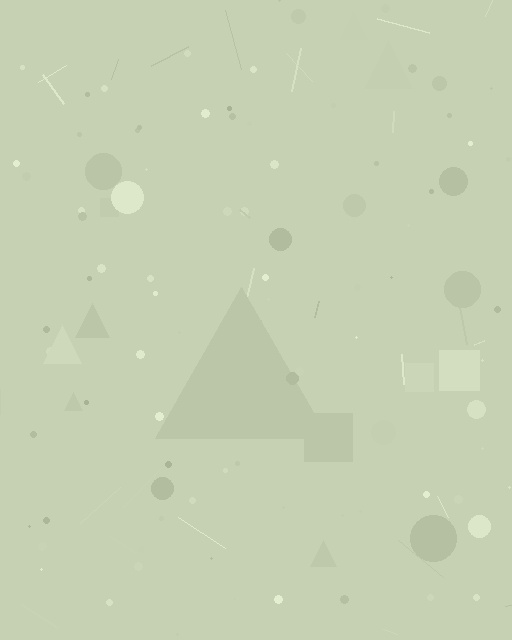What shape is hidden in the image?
A triangle is hidden in the image.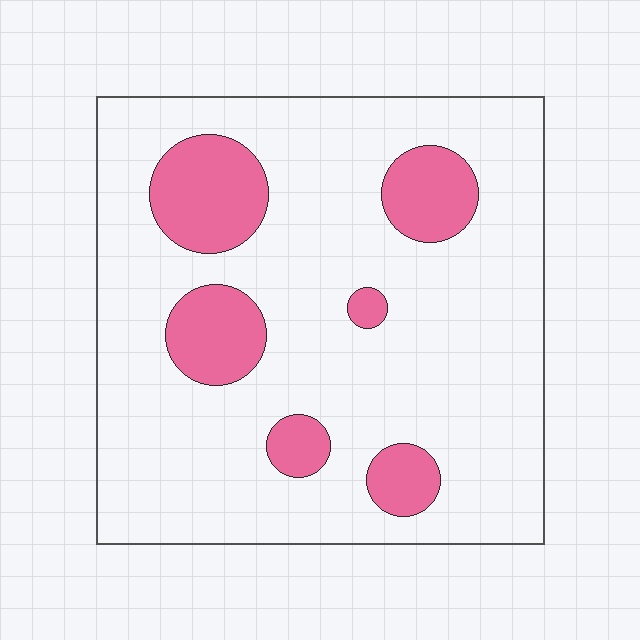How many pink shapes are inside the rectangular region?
6.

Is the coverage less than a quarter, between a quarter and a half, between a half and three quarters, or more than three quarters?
Less than a quarter.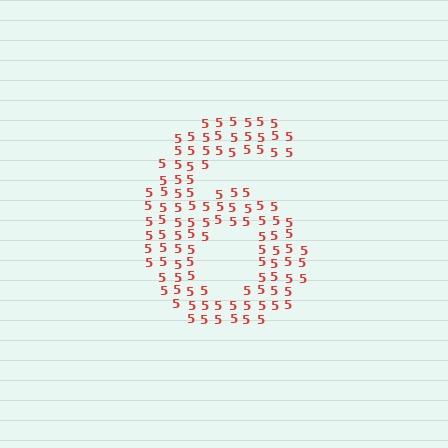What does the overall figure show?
The overall figure shows the digit 6.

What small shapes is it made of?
It is made of small digit 5's.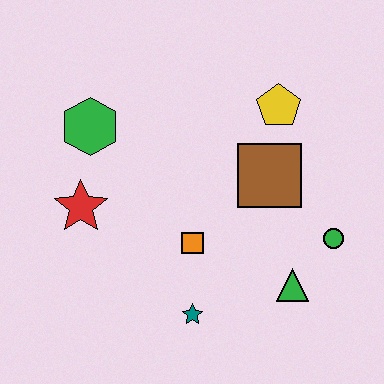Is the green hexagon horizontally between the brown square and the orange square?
No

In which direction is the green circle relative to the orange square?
The green circle is to the right of the orange square.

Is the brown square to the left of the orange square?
No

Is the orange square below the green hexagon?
Yes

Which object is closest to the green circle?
The green triangle is closest to the green circle.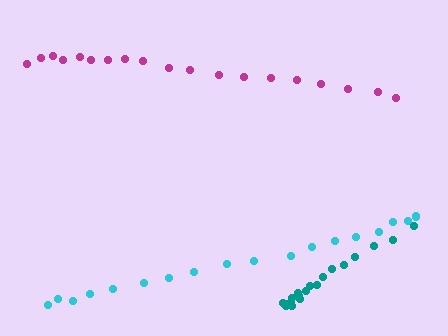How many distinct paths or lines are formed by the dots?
There are 3 distinct paths.